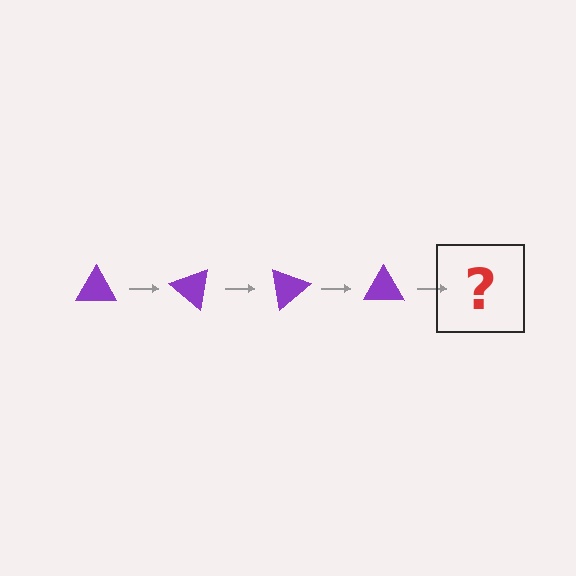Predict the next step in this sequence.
The next step is a purple triangle rotated 160 degrees.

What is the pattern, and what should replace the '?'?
The pattern is that the triangle rotates 40 degrees each step. The '?' should be a purple triangle rotated 160 degrees.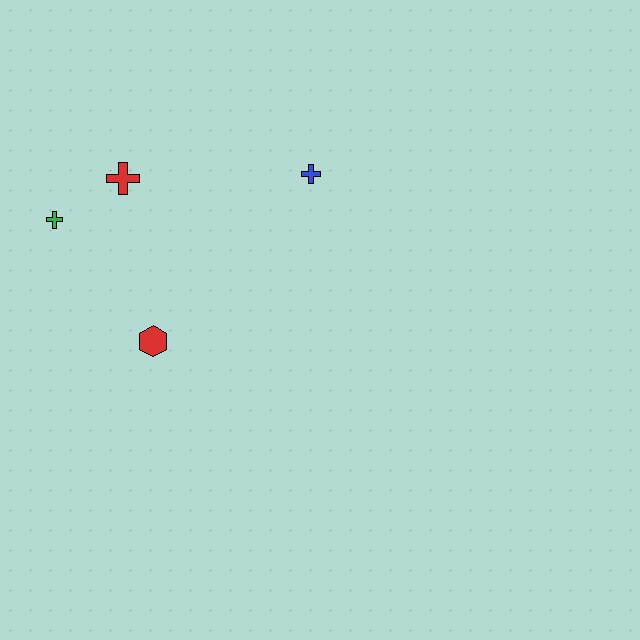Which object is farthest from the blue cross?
The green cross is farthest from the blue cross.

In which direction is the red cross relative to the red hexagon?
The red cross is above the red hexagon.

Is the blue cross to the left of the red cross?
No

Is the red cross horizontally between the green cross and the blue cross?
Yes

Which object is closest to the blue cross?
The red cross is closest to the blue cross.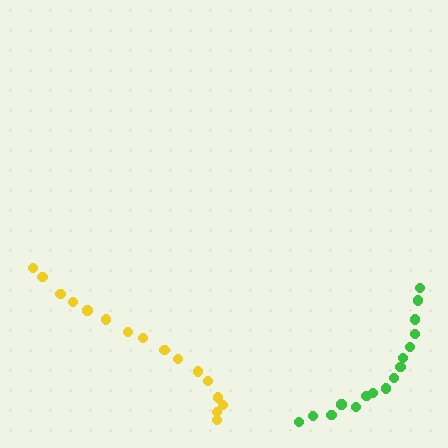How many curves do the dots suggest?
There are 2 distinct paths.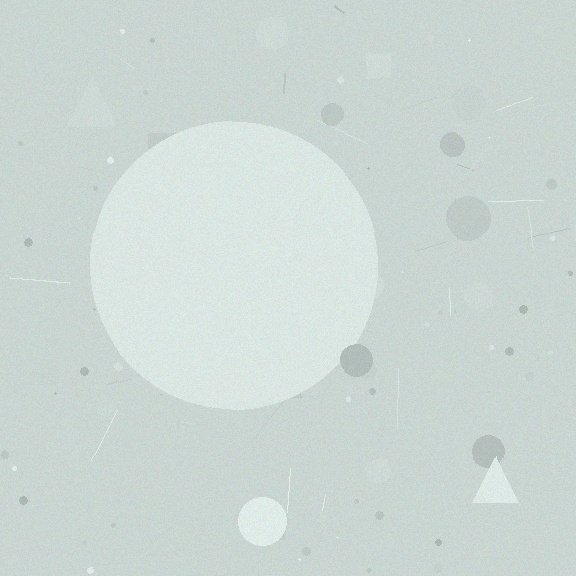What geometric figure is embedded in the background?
A circle is embedded in the background.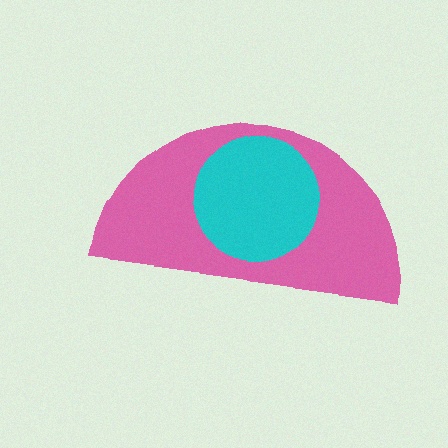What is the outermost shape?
The pink semicircle.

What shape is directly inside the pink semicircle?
The cyan circle.